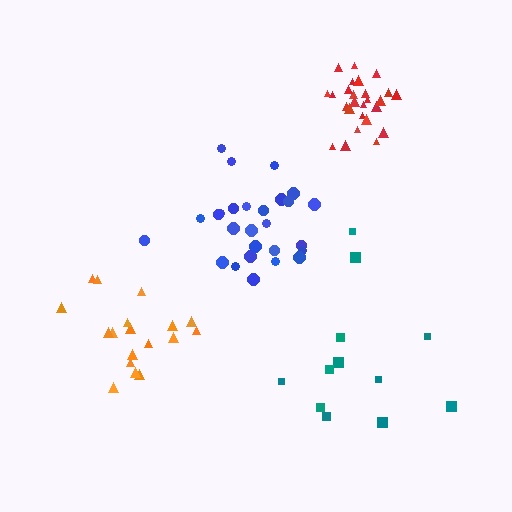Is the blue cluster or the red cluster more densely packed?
Red.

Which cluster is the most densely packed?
Red.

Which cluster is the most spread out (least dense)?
Teal.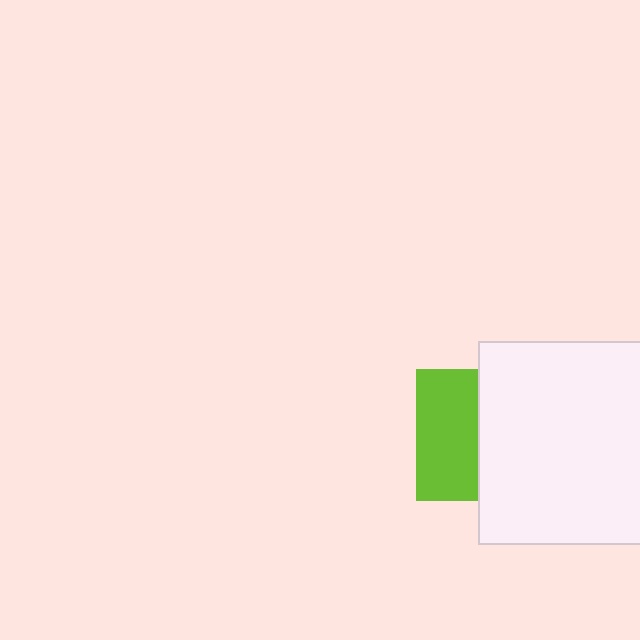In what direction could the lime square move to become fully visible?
The lime square could move left. That would shift it out from behind the white square entirely.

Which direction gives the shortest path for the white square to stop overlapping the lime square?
Moving right gives the shortest separation.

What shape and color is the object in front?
The object in front is a white square.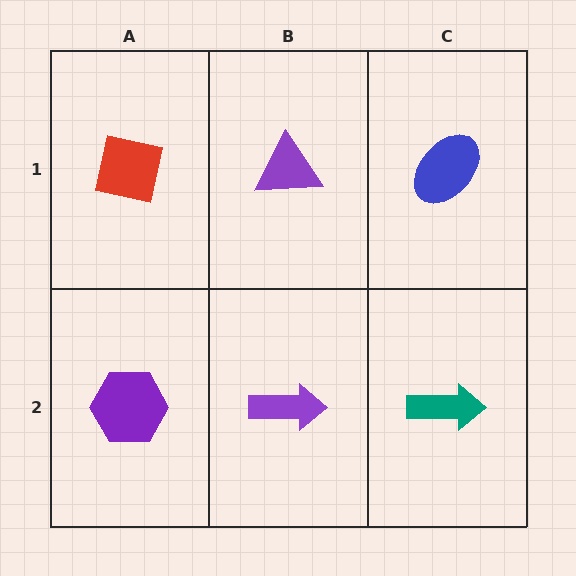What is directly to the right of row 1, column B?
A blue ellipse.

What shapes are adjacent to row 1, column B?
A purple arrow (row 2, column B), a red square (row 1, column A), a blue ellipse (row 1, column C).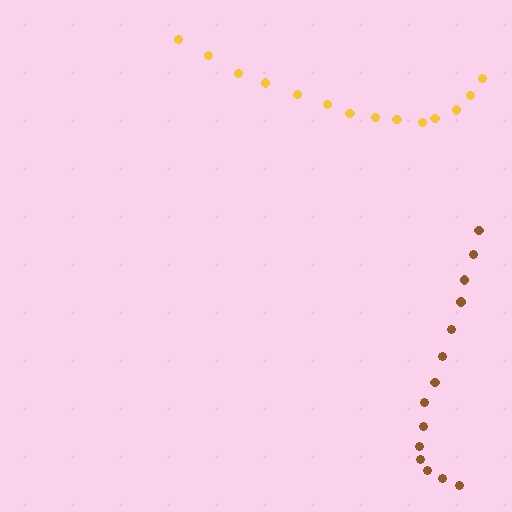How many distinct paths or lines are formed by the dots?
There are 2 distinct paths.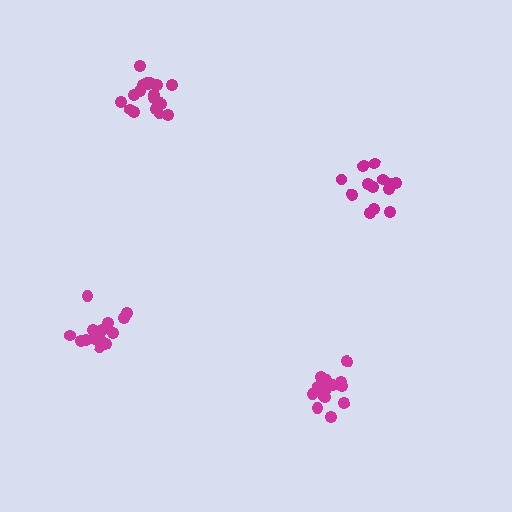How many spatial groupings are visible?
There are 4 spatial groupings.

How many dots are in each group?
Group 1: 14 dots, Group 2: 14 dots, Group 3: 13 dots, Group 4: 18 dots (59 total).